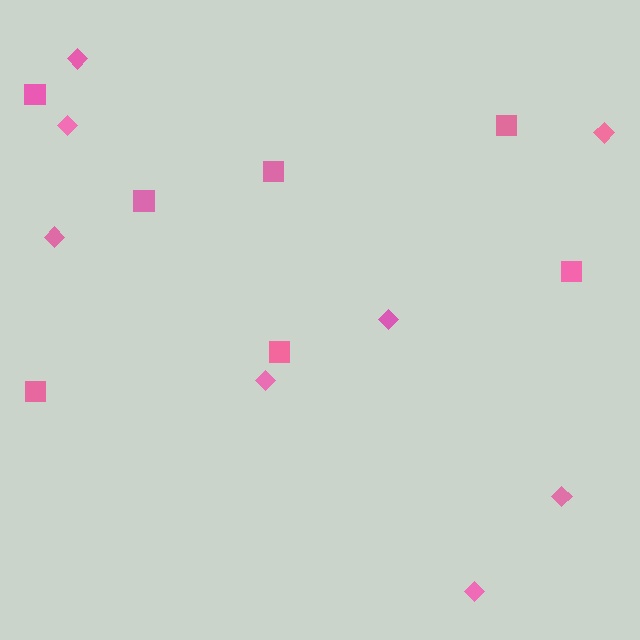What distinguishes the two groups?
There are 2 groups: one group of diamonds (8) and one group of squares (7).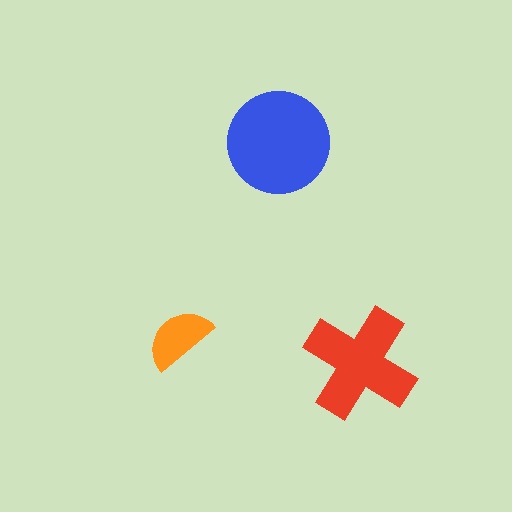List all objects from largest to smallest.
The blue circle, the red cross, the orange semicircle.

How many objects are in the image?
There are 3 objects in the image.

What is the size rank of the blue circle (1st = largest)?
1st.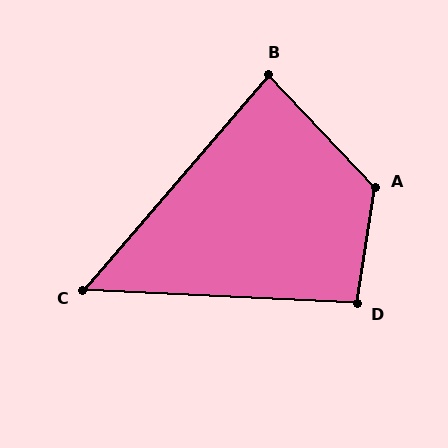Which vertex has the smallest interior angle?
C, at approximately 52 degrees.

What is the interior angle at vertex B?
Approximately 84 degrees (acute).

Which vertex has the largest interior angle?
A, at approximately 128 degrees.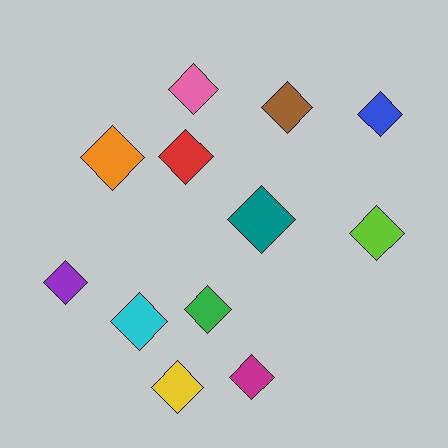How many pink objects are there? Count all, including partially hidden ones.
There is 1 pink object.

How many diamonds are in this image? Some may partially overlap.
There are 12 diamonds.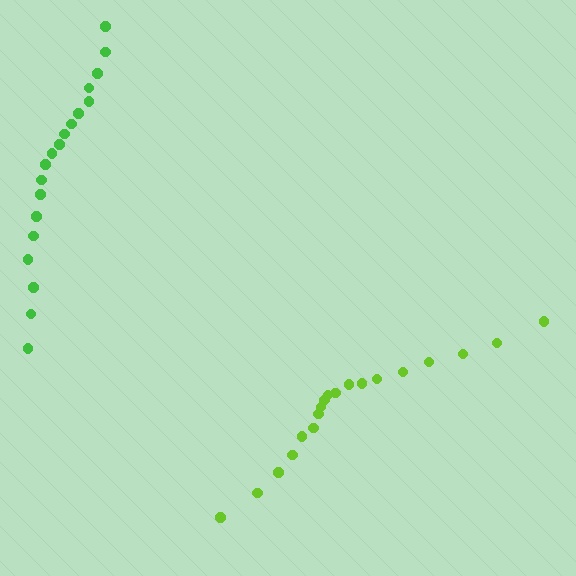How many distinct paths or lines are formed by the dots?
There are 2 distinct paths.